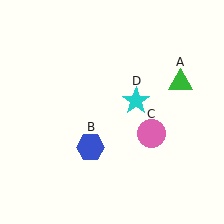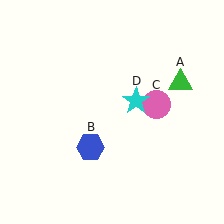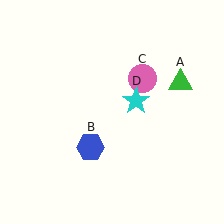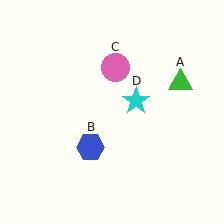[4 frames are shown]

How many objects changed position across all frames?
1 object changed position: pink circle (object C).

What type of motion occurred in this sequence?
The pink circle (object C) rotated counterclockwise around the center of the scene.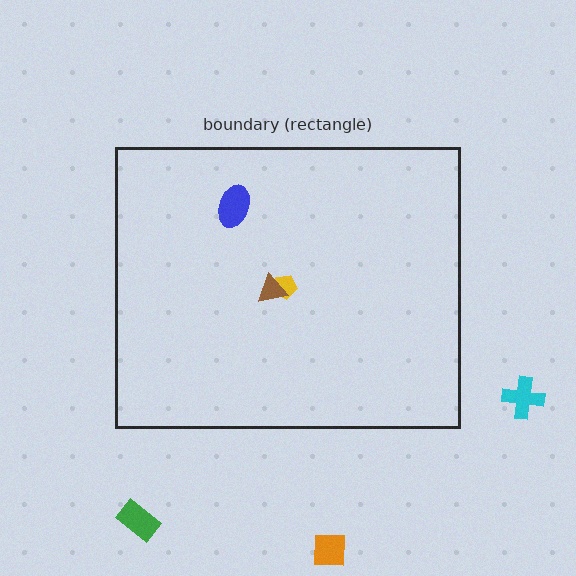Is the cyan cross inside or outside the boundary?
Outside.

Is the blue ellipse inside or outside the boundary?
Inside.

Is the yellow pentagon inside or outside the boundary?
Inside.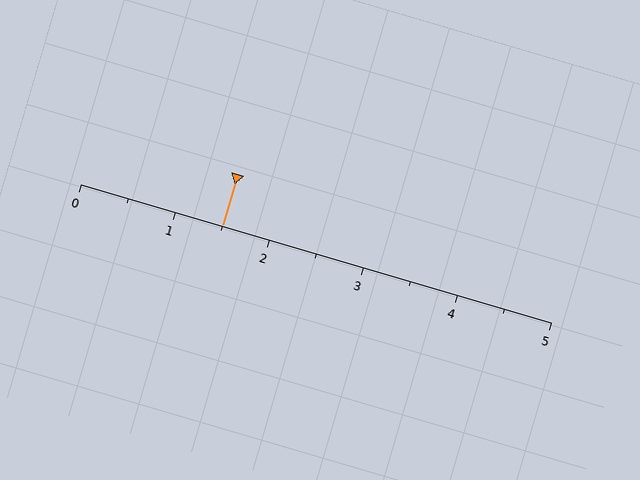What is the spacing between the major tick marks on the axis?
The major ticks are spaced 1 apart.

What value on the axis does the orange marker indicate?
The marker indicates approximately 1.5.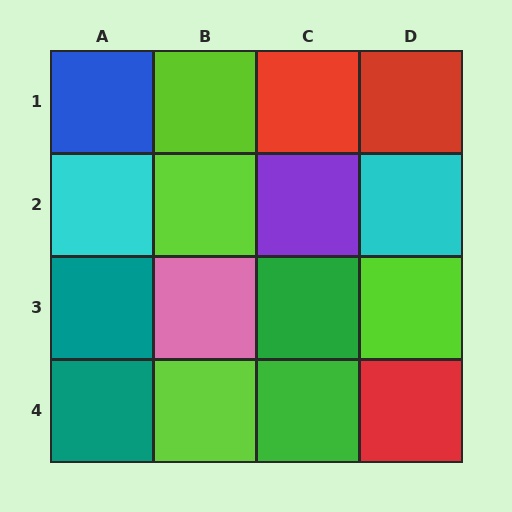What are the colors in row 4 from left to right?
Teal, lime, green, red.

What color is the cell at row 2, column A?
Cyan.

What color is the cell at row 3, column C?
Green.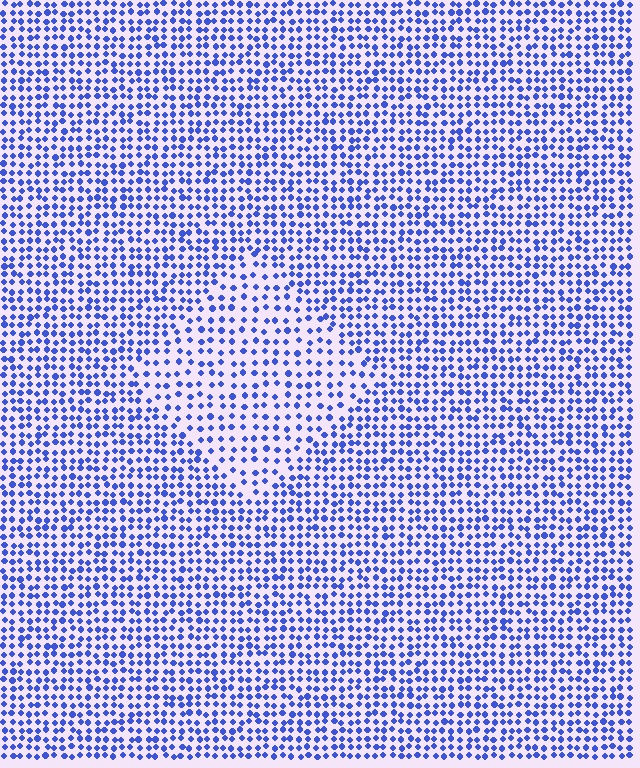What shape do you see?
I see a diamond.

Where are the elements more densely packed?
The elements are more densely packed outside the diamond boundary.